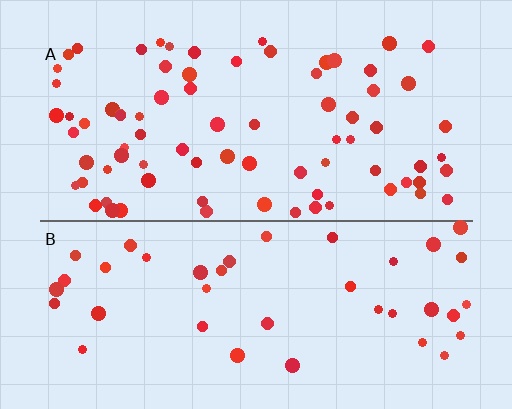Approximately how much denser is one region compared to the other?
Approximately 1.9× — region A over region B.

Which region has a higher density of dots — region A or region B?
A (the top).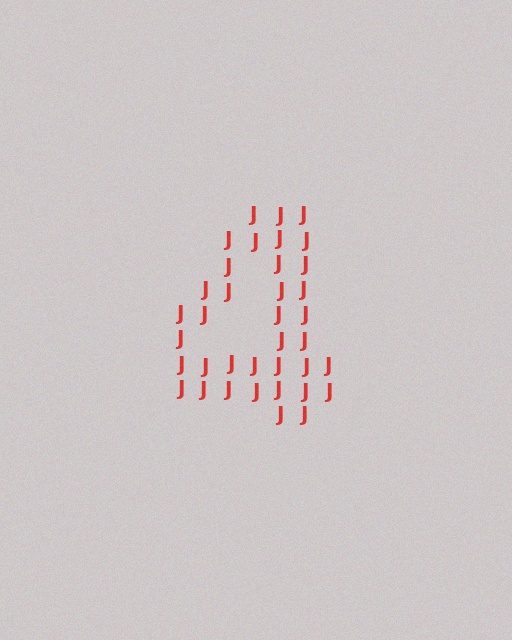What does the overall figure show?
The overall figure shows the digit 4.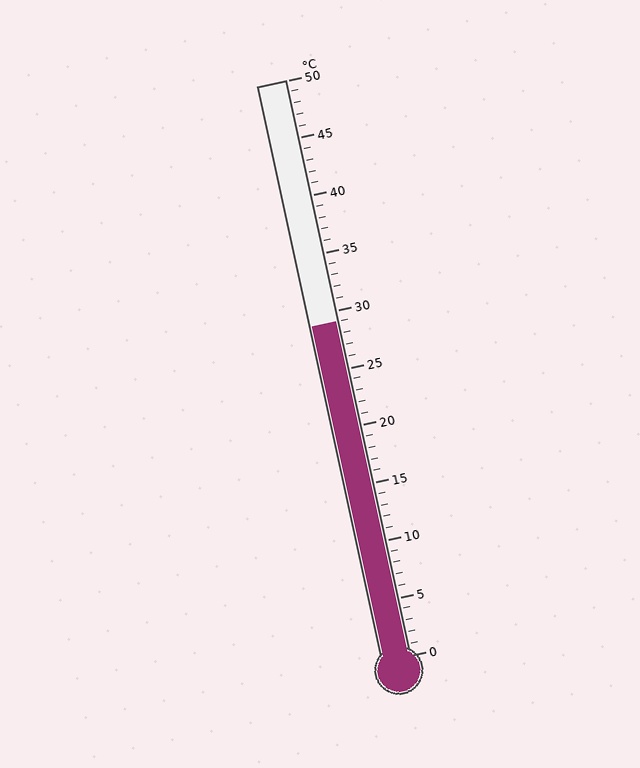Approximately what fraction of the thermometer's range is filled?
The thermometer is filled to approximately 60% of its range.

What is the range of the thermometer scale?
The thermometer scale ranges from 0°C to 50°C.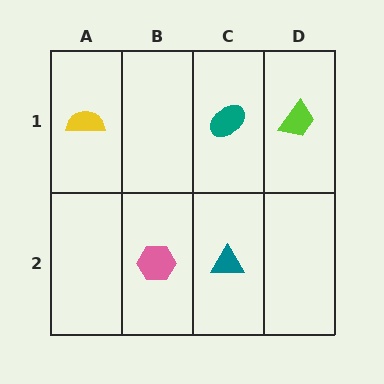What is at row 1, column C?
A teal ellipse.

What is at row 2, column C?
A teal triangle.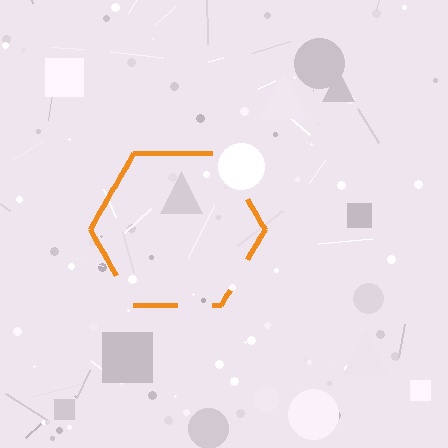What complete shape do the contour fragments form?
The contour fragments form a hexagon.